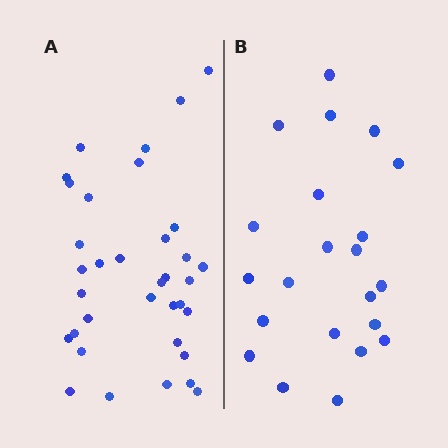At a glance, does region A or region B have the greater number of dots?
Region A (the left region) has more dots.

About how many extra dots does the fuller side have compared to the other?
Region A has approximately 15 more dots than region B.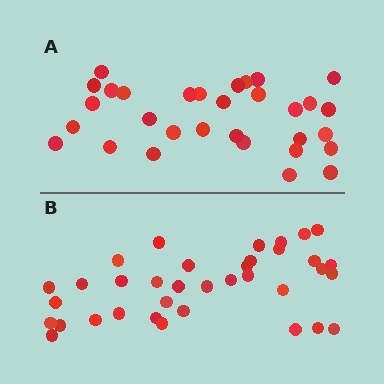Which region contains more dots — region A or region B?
Region B (the bottom region) has more dots.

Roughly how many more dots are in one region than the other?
Region B has about 5 more dots than region A.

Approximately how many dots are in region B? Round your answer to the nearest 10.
About 40 dots. (The exact count is 36, which rounds to 40.)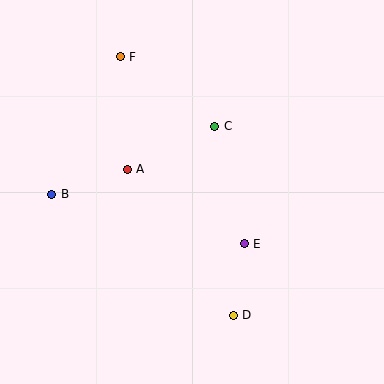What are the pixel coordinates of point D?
Point D is at (233, 315).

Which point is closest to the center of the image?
Point A at (127, 169) is closest to the center.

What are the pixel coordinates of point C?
Point C is at (215, 126).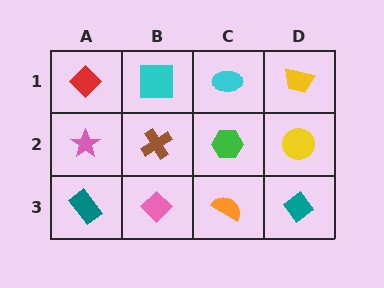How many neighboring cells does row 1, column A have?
2.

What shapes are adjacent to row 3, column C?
A green hexagon (row 2, column C), a pink diamond (row 3, column B), a teal diamond (row 3, column D).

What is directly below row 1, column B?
A brown cross.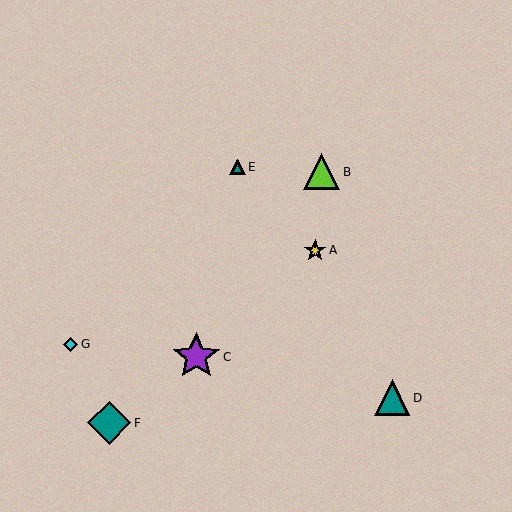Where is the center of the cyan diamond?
The center of the cyan diamond is at (71, 344).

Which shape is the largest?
The purple star (labeled C) is the largest.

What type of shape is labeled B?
Shape B is a lime triangle.